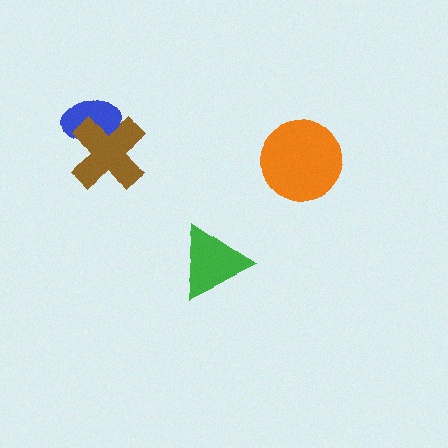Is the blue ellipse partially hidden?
Yes, it is partially covered by another shape.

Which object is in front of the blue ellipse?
The brown cross is in front of the blue ellipse.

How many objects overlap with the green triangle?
0 objects overlap with the green triangle.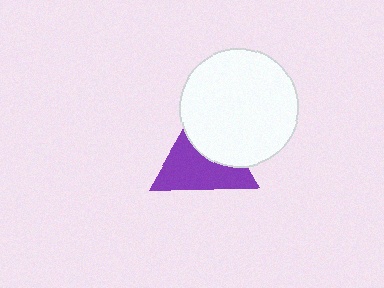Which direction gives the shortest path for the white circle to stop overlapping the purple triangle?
Moving toward the upper-right gives the shortest separation.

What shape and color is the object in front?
The object in front is a white circle.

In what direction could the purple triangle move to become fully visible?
The purple triangle could move toward the lower-left. That would shift it out from behind the white circle entirely.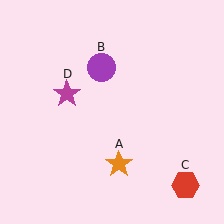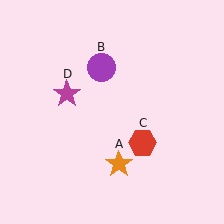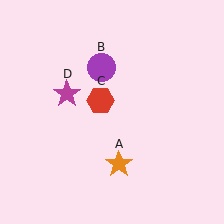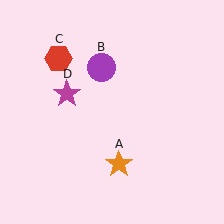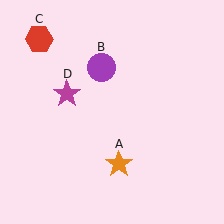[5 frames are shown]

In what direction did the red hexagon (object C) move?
The red hexagon (object C) moved up and to the left.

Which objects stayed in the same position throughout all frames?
Orange star (object A) and purple circle (object B) and magenta star (object D) remained stationary.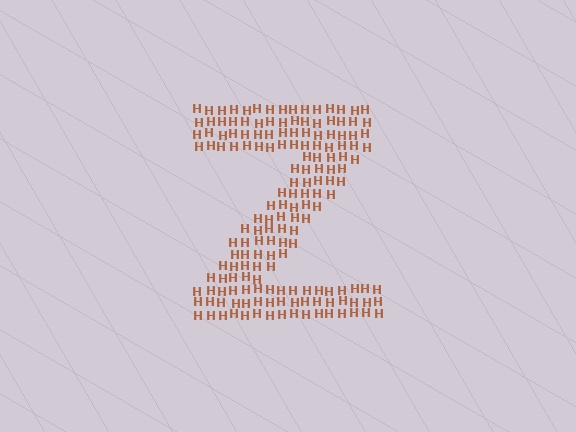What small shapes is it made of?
It is made of small letter H's.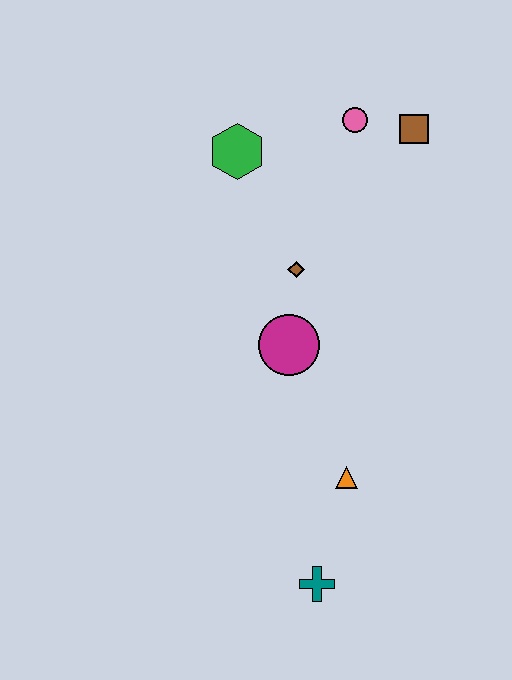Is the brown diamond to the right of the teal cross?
No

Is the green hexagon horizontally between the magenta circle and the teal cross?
No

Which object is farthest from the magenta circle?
The brown square is farthest from the magenta circle.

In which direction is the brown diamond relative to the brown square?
The brown diamond is below the brown square.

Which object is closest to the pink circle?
The brown square is closest to the pink circle.